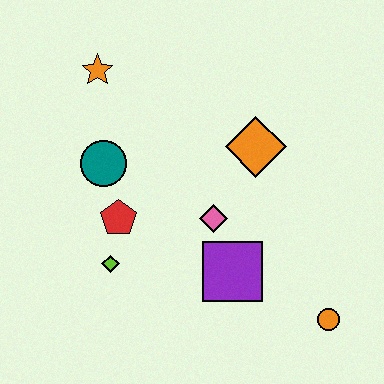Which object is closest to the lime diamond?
The red pentagon is closest to the lime diamond.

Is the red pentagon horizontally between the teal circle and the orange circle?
Yes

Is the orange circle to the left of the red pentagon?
No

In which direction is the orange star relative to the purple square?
The orange star is above the purple square.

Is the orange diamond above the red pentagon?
Yes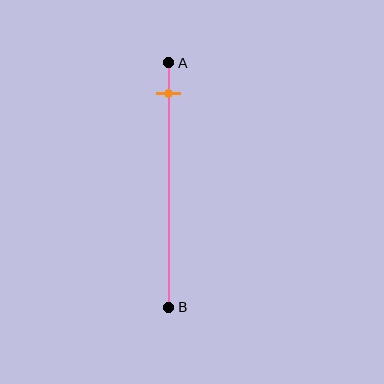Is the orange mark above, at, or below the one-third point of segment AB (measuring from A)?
The orange mark is above the one-third point of segment AB.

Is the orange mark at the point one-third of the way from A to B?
No, the mark is at about 15% from A, not at the 33% one-third point.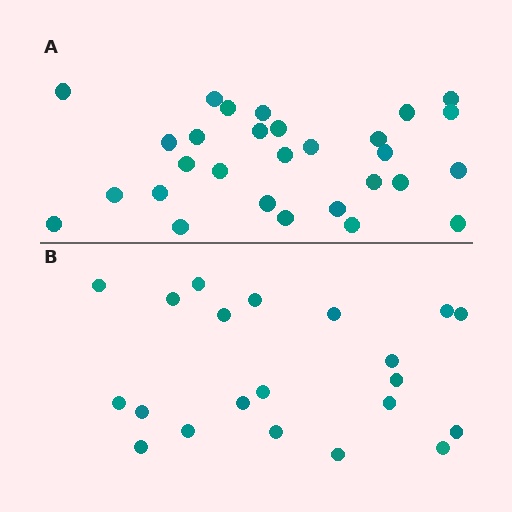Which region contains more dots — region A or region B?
Region A (the top region) has more dots.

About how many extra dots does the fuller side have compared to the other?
Region A has roughly 8 or so more dots than region B.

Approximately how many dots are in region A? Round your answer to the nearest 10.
About 30 dots. (The exact count is 29, which rounds to 30.)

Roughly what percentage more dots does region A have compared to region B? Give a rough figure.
About 40% more.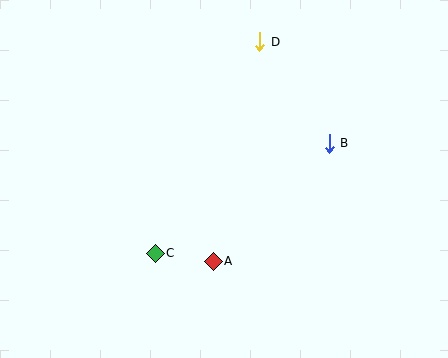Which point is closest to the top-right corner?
Point B is closest to the top-right corner.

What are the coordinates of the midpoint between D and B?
The midpoint between D and B is at (295, 93).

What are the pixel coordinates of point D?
Point D is at (260, 42).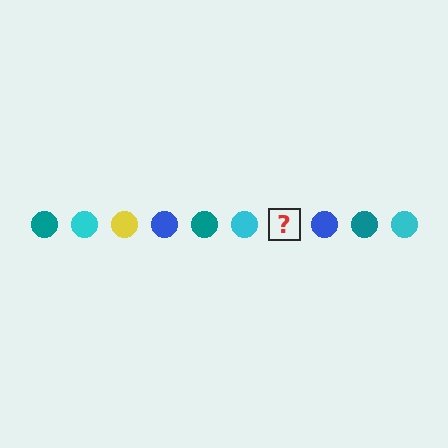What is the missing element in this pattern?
The missing element is a yellow circle.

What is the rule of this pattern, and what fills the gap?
The rule is that the pattern cycles through teal, cyan, yellow, blue circles. The gap should be filled with a yellow circle.